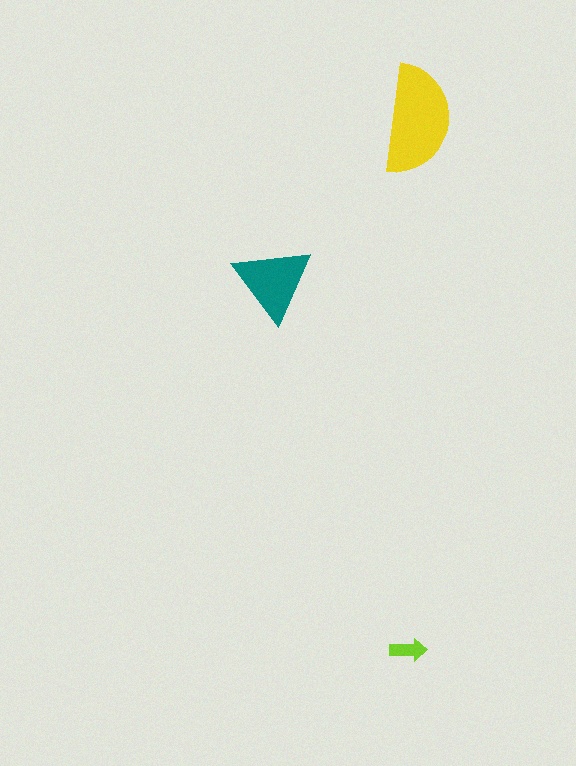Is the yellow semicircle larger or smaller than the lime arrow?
Larger.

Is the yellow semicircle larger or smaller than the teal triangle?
Larger.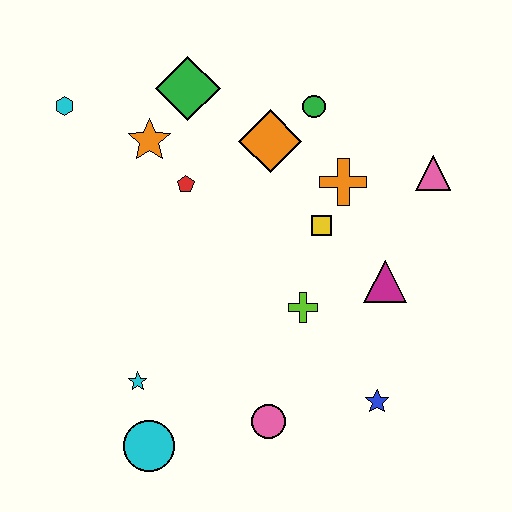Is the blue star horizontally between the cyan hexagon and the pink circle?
No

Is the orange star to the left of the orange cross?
Yes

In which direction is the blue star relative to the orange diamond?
The blue star is below the orange diamond.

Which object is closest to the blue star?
The pink circle is closest to the blue star.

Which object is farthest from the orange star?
The blue star is farthest from the orange star.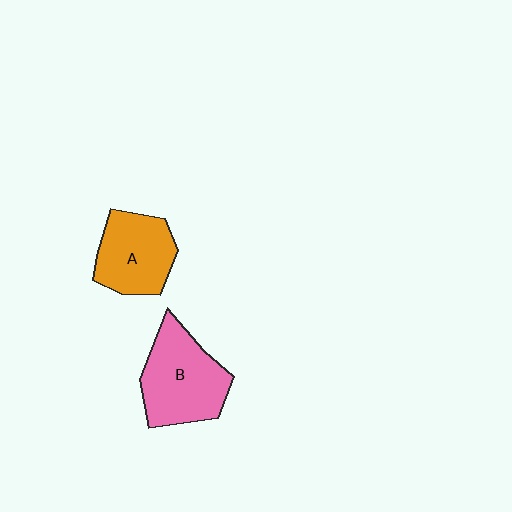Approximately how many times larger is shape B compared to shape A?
Approximately 1.2 times.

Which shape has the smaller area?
Shape A (orange).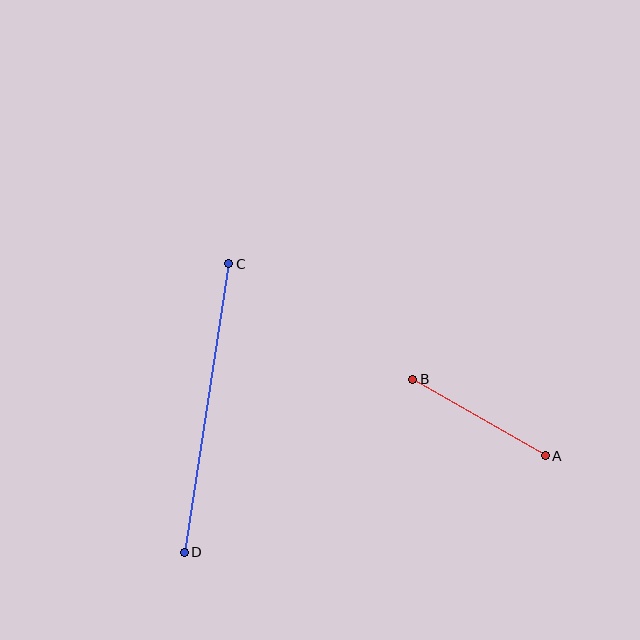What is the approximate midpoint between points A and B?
The midpoint is at approximately (479, 417) pixels.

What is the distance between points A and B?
The distance is approximately 153 pixels.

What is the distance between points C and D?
The distance is approximately 292 pixels.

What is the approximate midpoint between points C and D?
The midpoint is at approximately (206, 408) pixels.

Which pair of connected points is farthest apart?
Points C and D are farthest apart.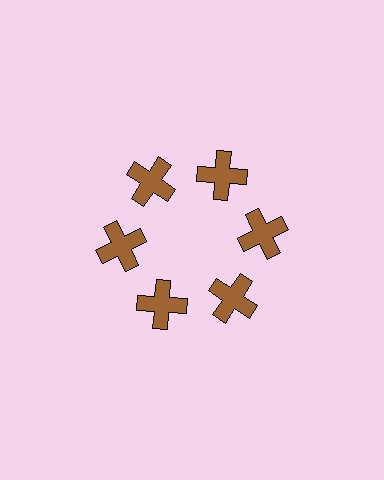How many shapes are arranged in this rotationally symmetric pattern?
There are 6 shapes, arranged in 6 groups of 1.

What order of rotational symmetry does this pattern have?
This pattern has 6-fold rotational symmetry.